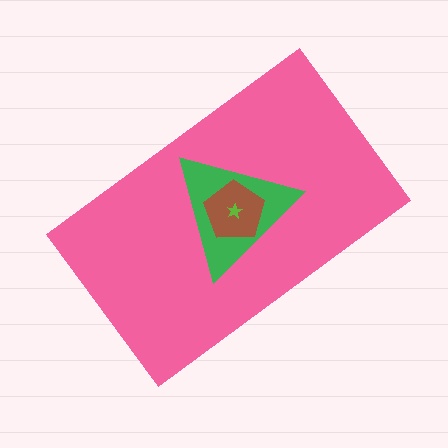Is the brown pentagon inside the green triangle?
Yes.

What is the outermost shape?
The pink rectangle.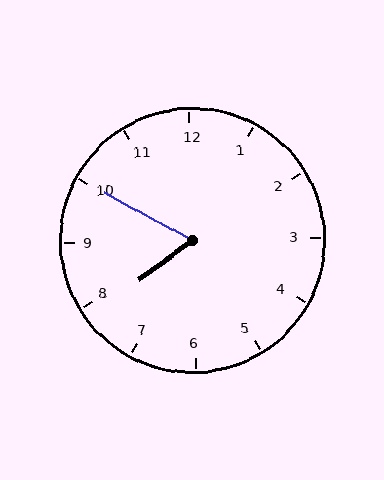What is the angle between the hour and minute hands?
Approximately 65 degrees.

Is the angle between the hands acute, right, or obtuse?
It is acute.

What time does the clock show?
7:50.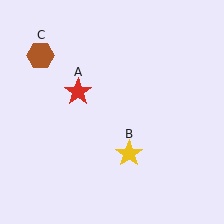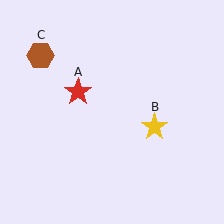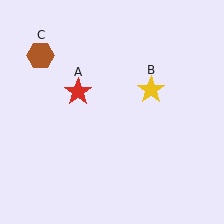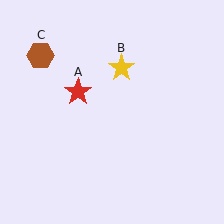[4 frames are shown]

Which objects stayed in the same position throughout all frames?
Red star (object A) and brown hexagon (object C) remained stationary.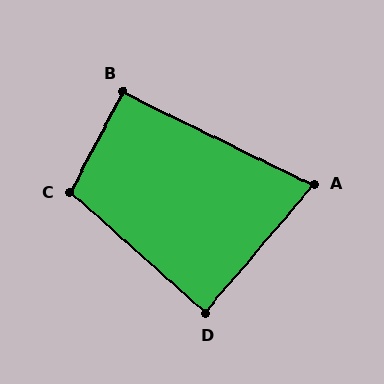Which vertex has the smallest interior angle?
A, at approximately 76 degrees.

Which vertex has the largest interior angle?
C, at approximately 104 degrees.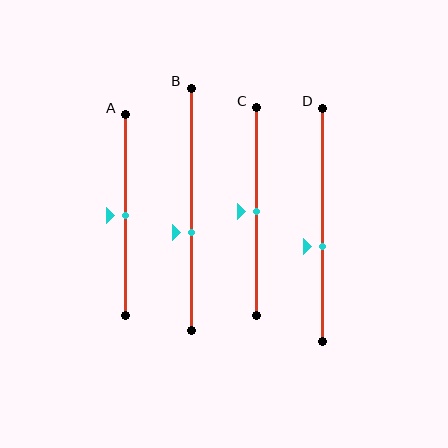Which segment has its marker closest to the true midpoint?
Segment A has its marker closest to the true midpoint.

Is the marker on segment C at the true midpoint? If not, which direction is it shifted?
Yes, the marker on segment C is at the true midpoint.